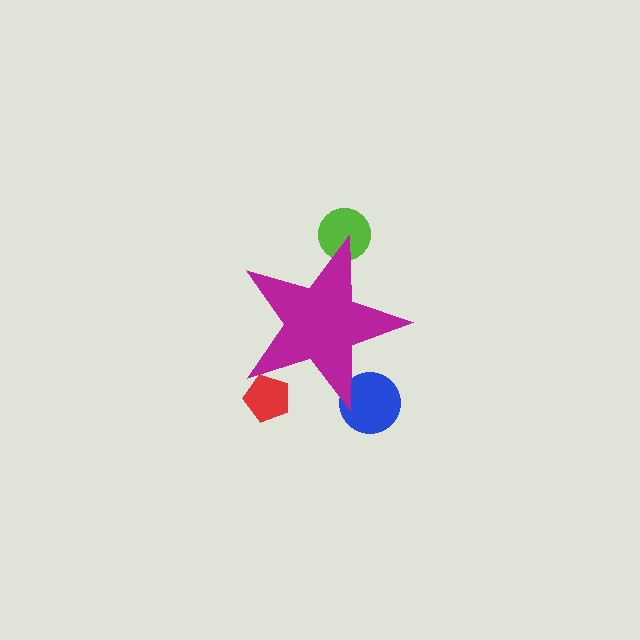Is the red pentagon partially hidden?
Yes, the red pentagon is partially hidden behind the magenta star.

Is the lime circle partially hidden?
Yes, the lime circle is partially hidden behind the magenta star.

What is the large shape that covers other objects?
A magenta star.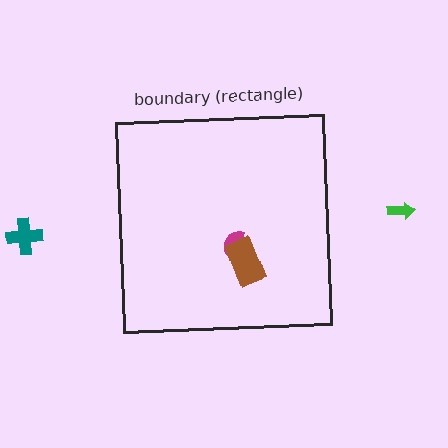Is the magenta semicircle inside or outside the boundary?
Inside.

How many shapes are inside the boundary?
2 inside, 2 outside.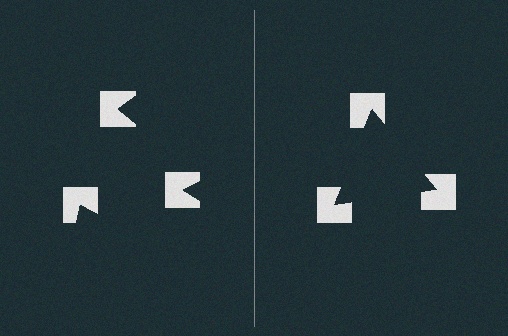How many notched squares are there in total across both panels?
6 — 3 on each side.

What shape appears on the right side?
An illusory triangle.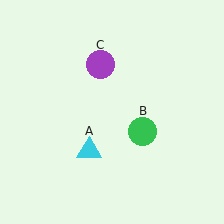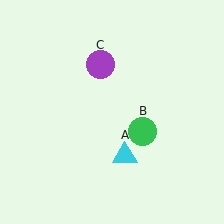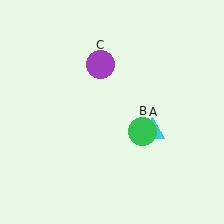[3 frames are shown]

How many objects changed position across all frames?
1 object changed position: cyan triangle (object A).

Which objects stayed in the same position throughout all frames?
Green circle (object B) and purple circle (object C) remained stationary.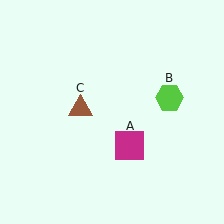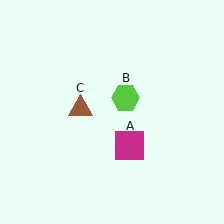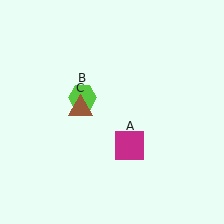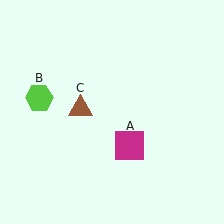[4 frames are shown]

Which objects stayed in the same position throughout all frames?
Magenta square (object A) and brown triangle (object C) remained stationary.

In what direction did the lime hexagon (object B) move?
The lime hexagon (object B) moved left.